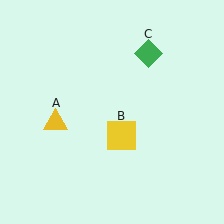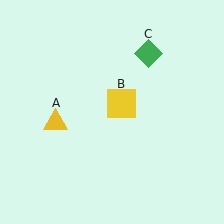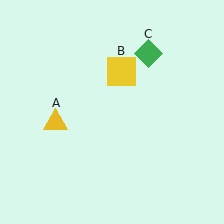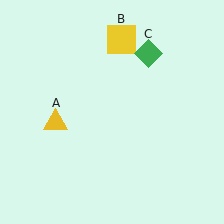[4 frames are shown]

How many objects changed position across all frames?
1 object changed position: yellow square (object B).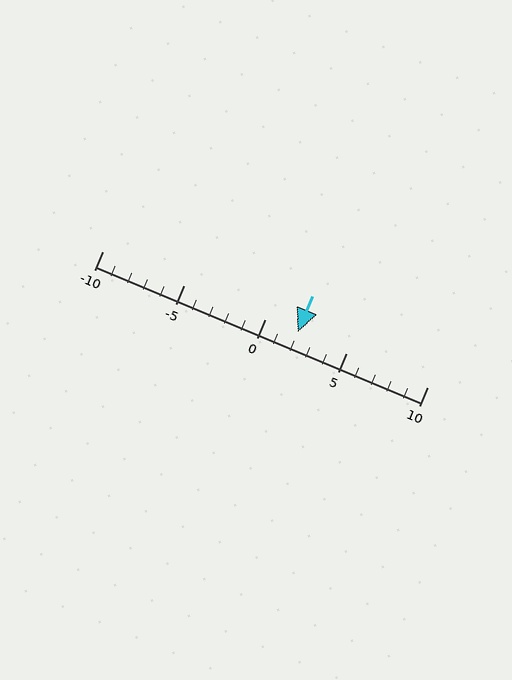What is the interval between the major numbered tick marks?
The major tick marks are spaced 5 units apart.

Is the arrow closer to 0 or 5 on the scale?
The arrow is closer to 0.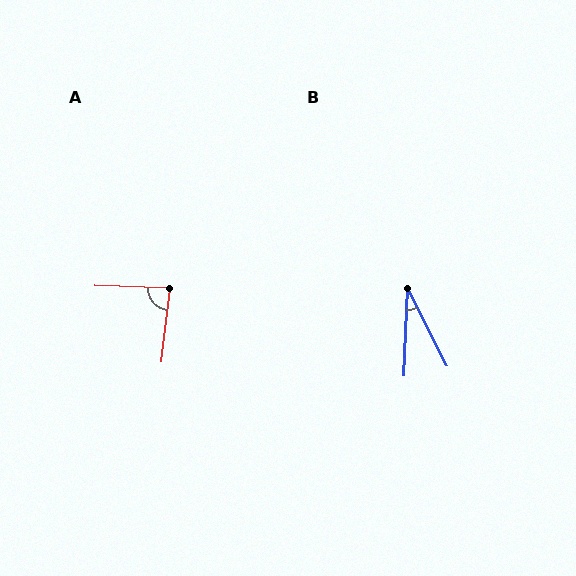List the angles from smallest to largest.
B (29°), A (86°).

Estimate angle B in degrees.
Approximately 29 degrees.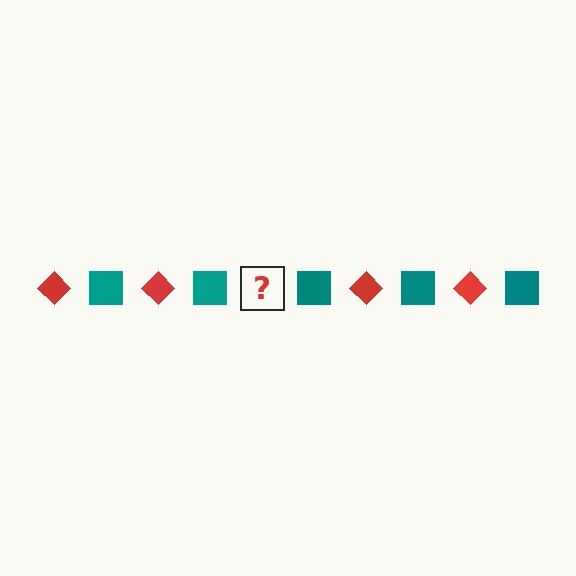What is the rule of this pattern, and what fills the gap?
The rule is that the pattern alternates between red diamond and teal square. The gap should be filled with a red diamond.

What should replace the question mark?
The question mark should be replaced with a red diamond.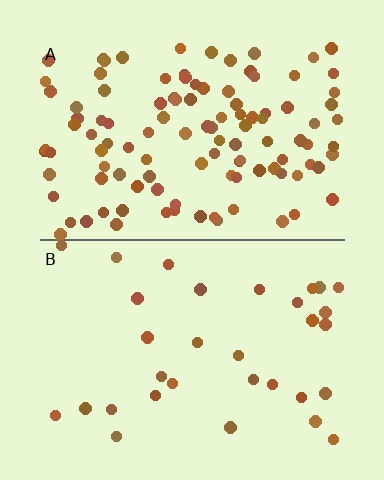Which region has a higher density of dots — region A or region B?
A (the top).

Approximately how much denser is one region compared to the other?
Approximately 3.4× — region A over region B.